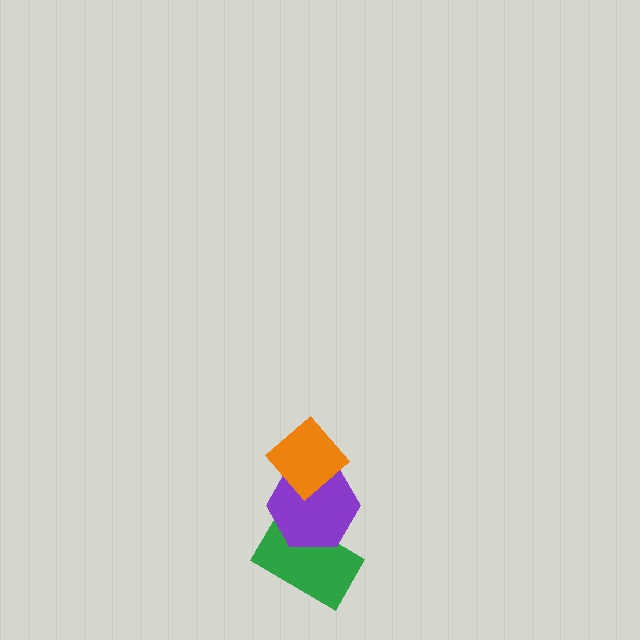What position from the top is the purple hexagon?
The purple hexagon is 2nd from the top.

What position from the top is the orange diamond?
The orange diamond is 1st from the top.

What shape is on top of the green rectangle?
The purple hexagon is on top of the green rectangle.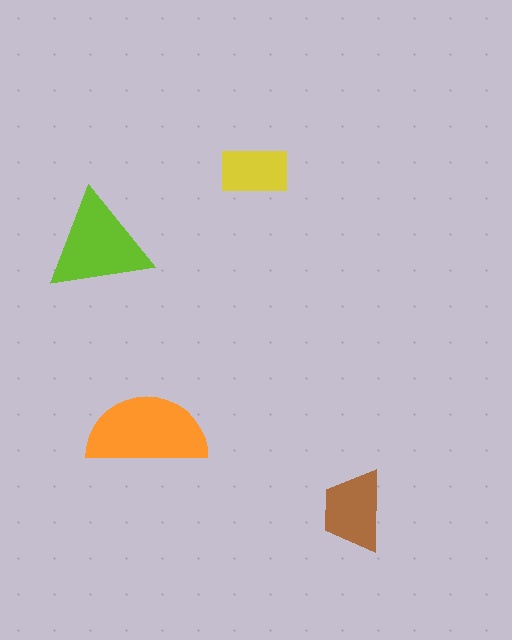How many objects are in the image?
There are 4 objects in the image.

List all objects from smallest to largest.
The yellow rectangle, the brown trapezoid, the lime triangle, the orange semicircle.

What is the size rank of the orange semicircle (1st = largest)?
1st.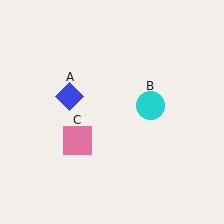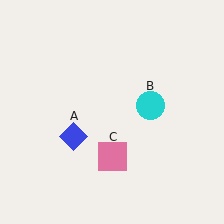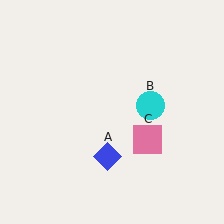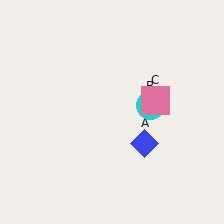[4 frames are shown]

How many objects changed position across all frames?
2 objects changed position: blue diamond (object A), pink square (object C).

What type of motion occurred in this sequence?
The blue diamond (object A), pink square (object C) rotated counterclockwise around the center of the scene.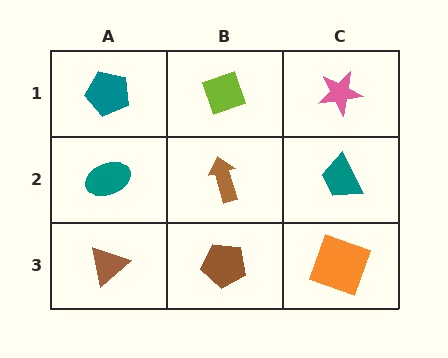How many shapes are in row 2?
3 shapes.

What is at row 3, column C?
An orange square.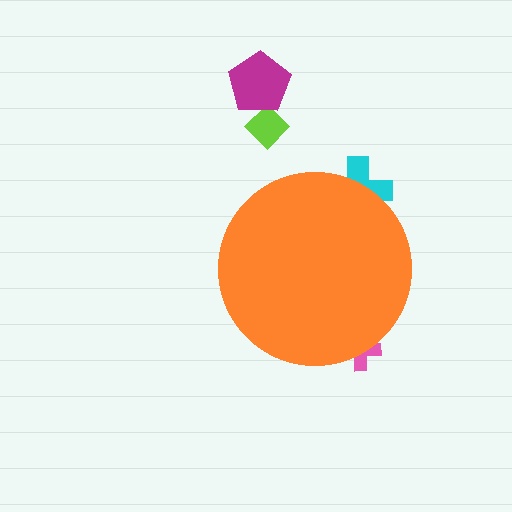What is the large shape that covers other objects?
An orange circle.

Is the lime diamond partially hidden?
No, the lime diamond is fully visible.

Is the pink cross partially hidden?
Yes, the pink cross is partially hidden behind the orange circle.